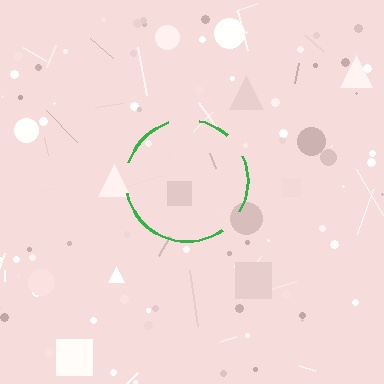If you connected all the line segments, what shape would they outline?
They would outline a circle.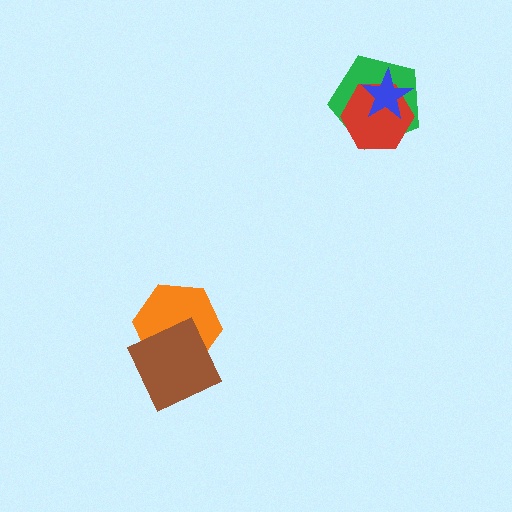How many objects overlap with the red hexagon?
2 objects overlap with the red hexagon.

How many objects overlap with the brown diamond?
1 object overlaps with the brown diamond.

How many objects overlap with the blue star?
2 objects overlap with the blue star.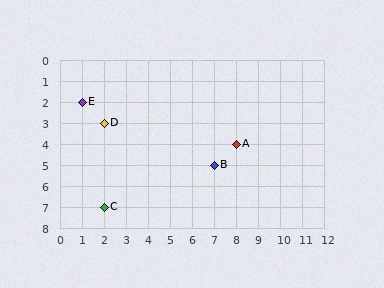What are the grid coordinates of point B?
Point B is at grid coordinates (7, 5).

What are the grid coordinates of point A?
Point A is at grid coordinates (8, 4).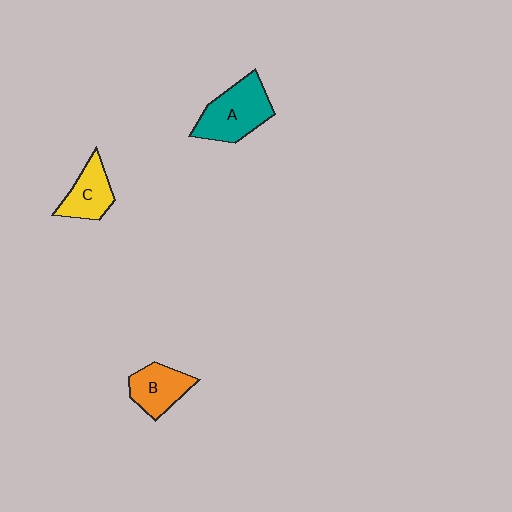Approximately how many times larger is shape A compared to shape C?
Approximately 1.5 times.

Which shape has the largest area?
Shape A (teal).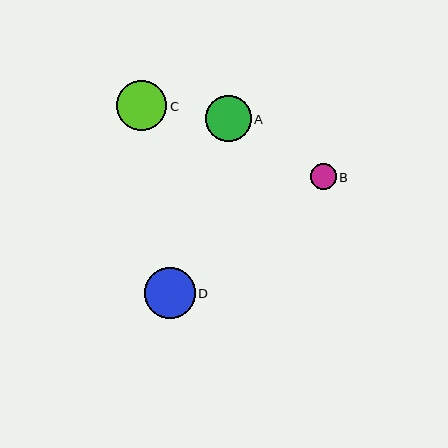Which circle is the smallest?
Circle B is the smallest with a size of approximately 26 pixels.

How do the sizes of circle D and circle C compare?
Circle D and circle C are approximately the same size.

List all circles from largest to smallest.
From largest to smallest: D, C, A, B.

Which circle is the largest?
Circle D is the largest with a size of approximately 51 pixels.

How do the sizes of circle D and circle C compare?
Circle D and circle C are approximately the same size.